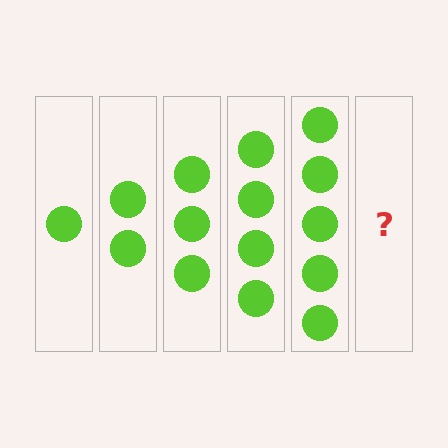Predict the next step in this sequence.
The next step is 6 circles.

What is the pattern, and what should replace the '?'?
The pattern is that each step adds one more circle. The '?' should be 6 circles.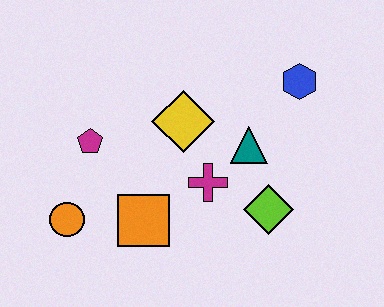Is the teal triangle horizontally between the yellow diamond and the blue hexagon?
Yes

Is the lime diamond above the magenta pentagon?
No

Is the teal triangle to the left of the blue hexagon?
Yes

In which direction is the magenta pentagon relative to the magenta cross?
The magenta pentagon is to the left of the magenta cross.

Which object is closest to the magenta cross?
The teal triangle is closest to the magenta cross.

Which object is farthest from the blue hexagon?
The orange circle is farthest from the blue hexagon.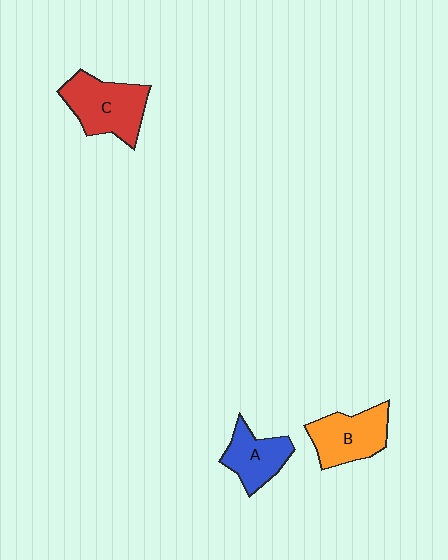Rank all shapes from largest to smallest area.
From largest to smallest: C (red), B (orange), A (blue).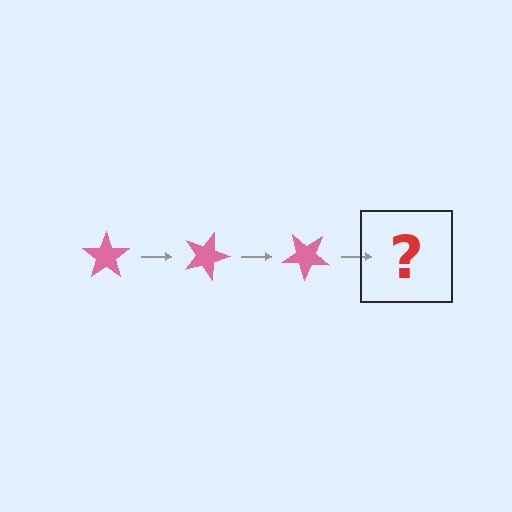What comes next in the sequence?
The next element should be a pink star rotated 60 degrees.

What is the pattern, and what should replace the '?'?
The pattern is that the star rotates 20 degrees each step. The '?' should be a pink star rotated 60 degrees.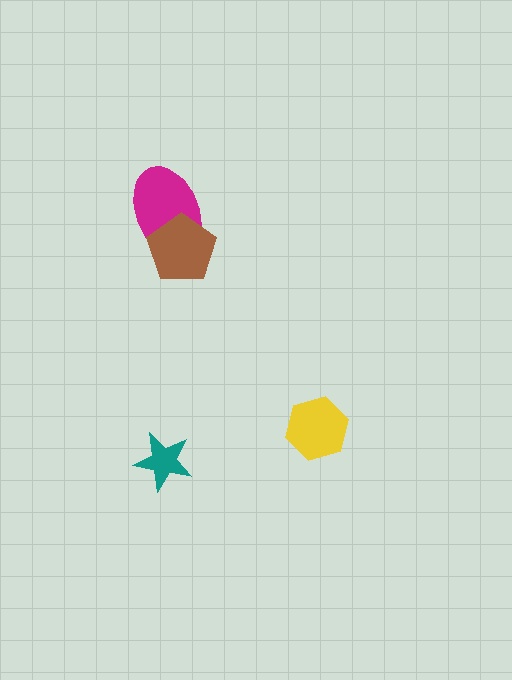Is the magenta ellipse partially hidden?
Yes, it is partially covered by another shape.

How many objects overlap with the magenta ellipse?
1 object overlaps with the magenta ellipse.